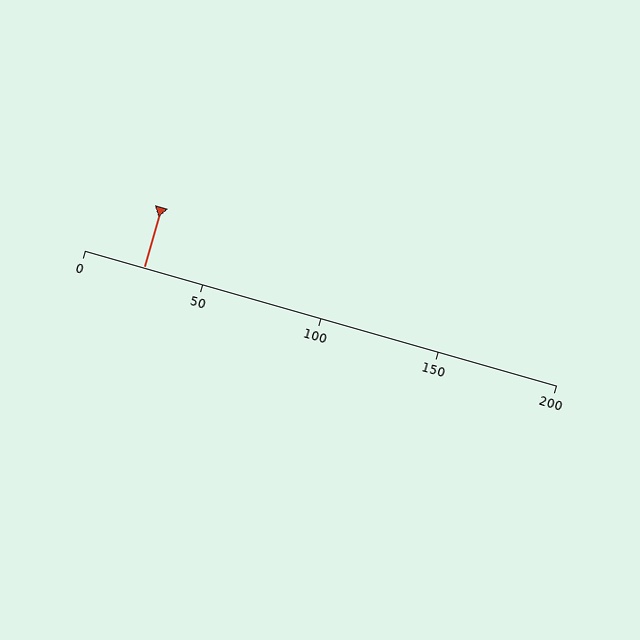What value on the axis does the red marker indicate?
The marker indicates approximately 25.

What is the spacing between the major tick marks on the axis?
The major ticks are spaced 50 apart.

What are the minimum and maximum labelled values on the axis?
The axis runs from 0 to 200.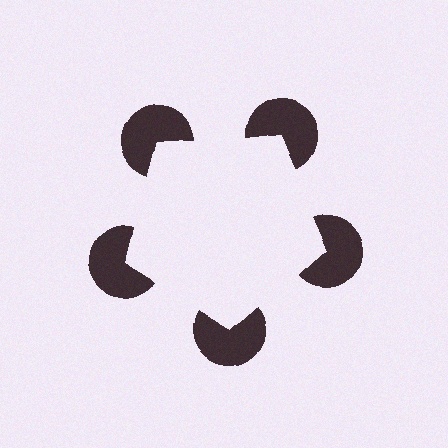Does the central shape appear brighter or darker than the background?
It typically appears slightly brighter than the background, even though no actual brightness change is drawn.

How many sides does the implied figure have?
5 sides.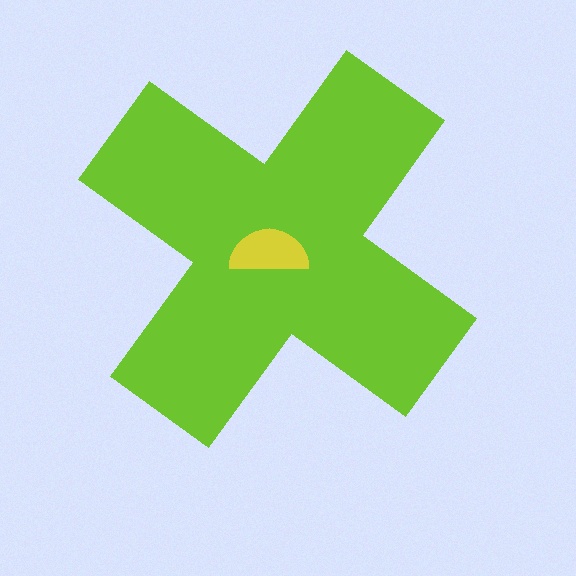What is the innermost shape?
The yellow semicircle.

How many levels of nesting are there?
2.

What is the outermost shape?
The lime cross.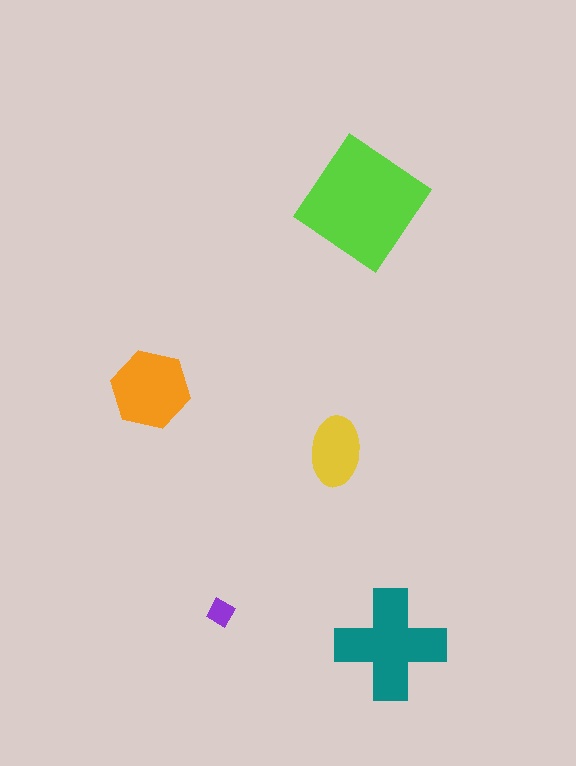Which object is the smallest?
The purple diamond.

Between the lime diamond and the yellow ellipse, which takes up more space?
The lime diamond.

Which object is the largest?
The lime diamond.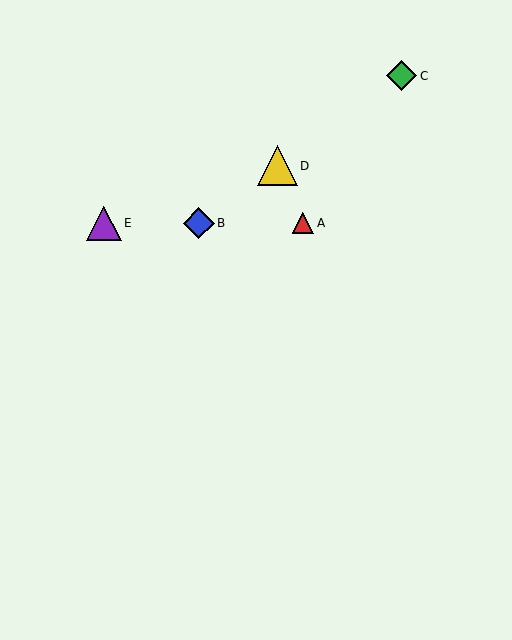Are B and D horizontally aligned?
No, B is at y≈223 and D is at y≈166.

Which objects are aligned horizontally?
Objects A, B, E are aligned horizontally.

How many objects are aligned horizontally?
3 objects (A, B, E) are aligned horizontally.